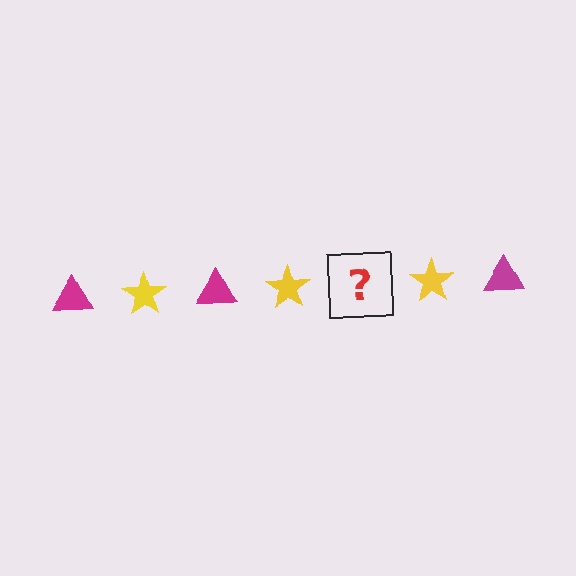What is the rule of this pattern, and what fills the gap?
The rule is that the pattern alternates between magenta triangle and yellow star. The gap should be filled with a magenta triangle.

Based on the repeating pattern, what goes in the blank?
The blank should be a magenta triangle.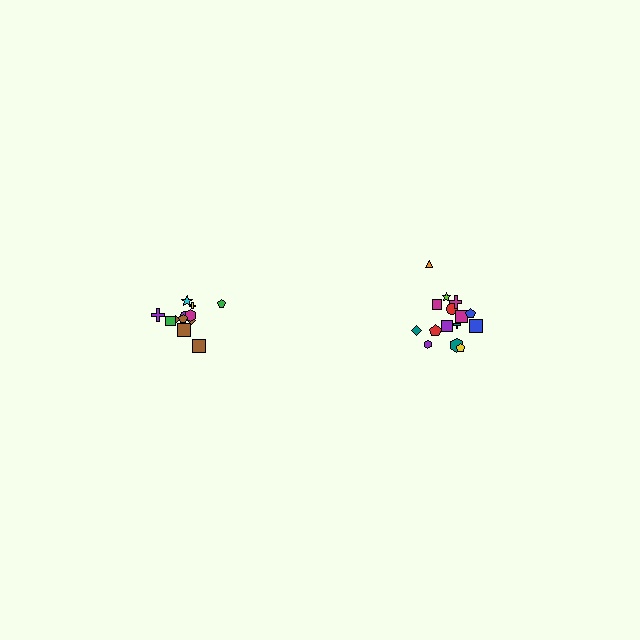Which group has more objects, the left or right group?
The right group.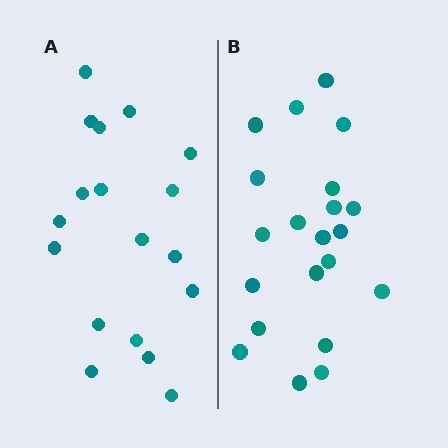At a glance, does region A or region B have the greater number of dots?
Region B (the right region) has more dots.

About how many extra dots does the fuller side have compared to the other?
Region B has just a few more — roughly 2 or 3 more dots than region A.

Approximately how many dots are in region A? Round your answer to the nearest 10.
About 20 dots. (The exact count is 18, which rounds to 20.)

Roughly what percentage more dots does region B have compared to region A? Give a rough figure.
About 15% more.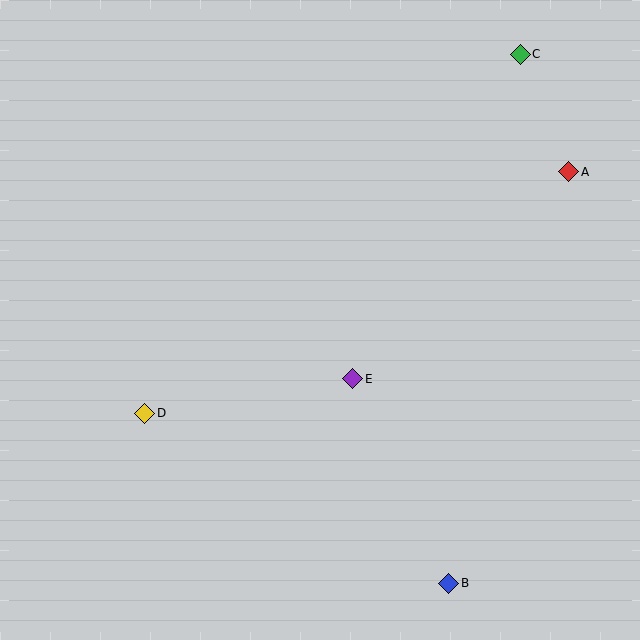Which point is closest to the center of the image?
Point E at (353, 379) is closest to the center.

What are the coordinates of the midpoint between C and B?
The midpoint between C and B is at (485, 319).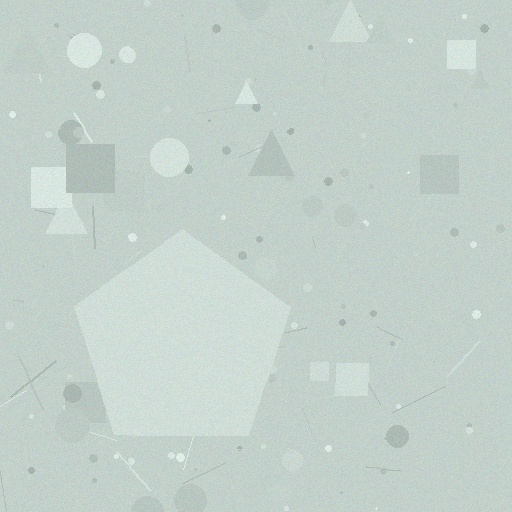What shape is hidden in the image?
A pentagon is hidden in the image.